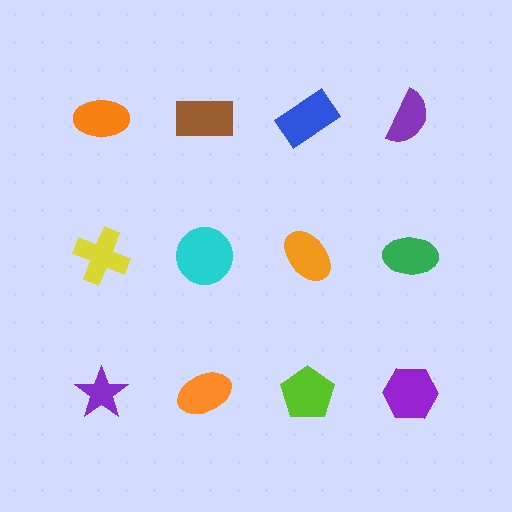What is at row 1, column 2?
A brown rectangle.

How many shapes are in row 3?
4 shapes.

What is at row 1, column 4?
A purple semicircle.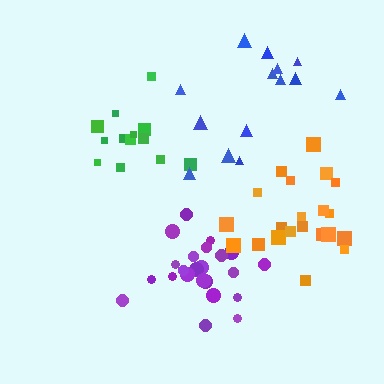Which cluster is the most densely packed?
Purple.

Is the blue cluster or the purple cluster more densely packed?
Purple.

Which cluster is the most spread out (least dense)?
Blue.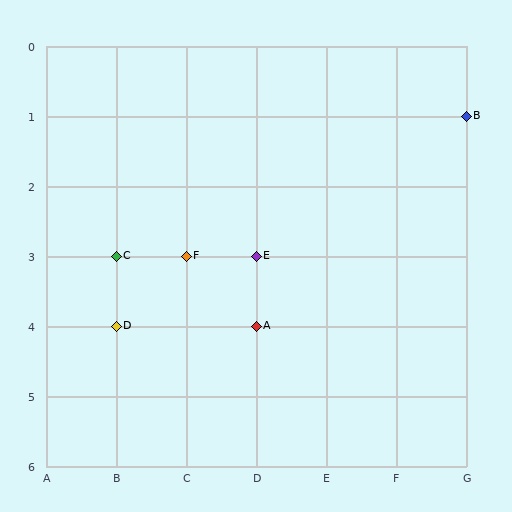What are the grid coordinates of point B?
Point B is at grid coordinates (G, 1).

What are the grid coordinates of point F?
Point F is at grid coordinates (C, 3).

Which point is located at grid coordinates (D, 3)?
Point E is at (D, 3).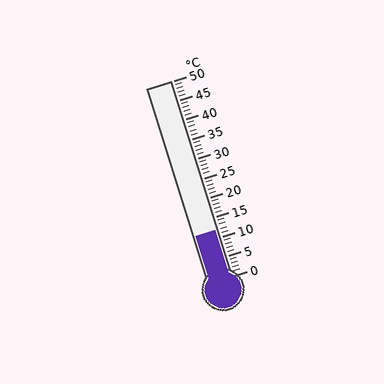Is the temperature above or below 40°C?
The temperature is below 40°C.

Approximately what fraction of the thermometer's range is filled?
The thermometer is filled to approximately 25% of its range.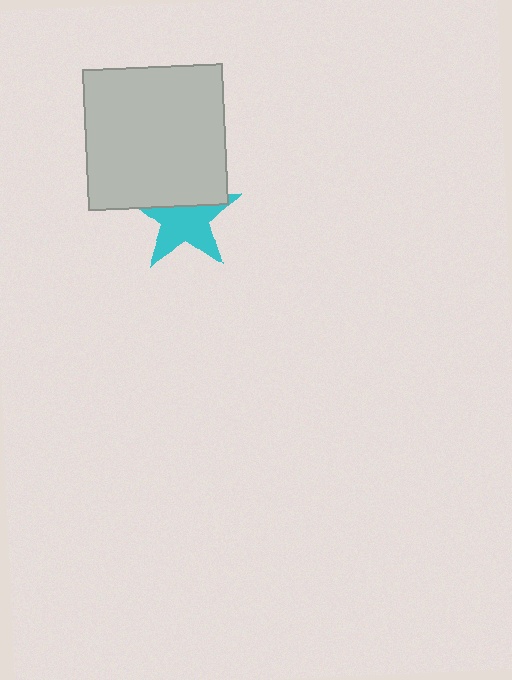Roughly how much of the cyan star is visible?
About half of it is visible (roughly 65%).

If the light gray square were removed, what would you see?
You would see the complete cyan star.